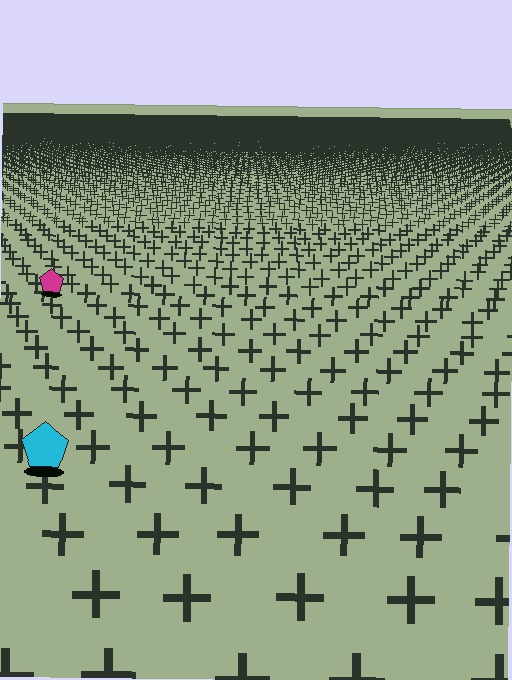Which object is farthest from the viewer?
The magenta pentagon is farthest from the viewer. It appears smaller and the ground texture around it is denser.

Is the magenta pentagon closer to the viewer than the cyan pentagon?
No. The cyan pentagon is closer — you can tell from the texture gradient: the ground texture is coarser near it.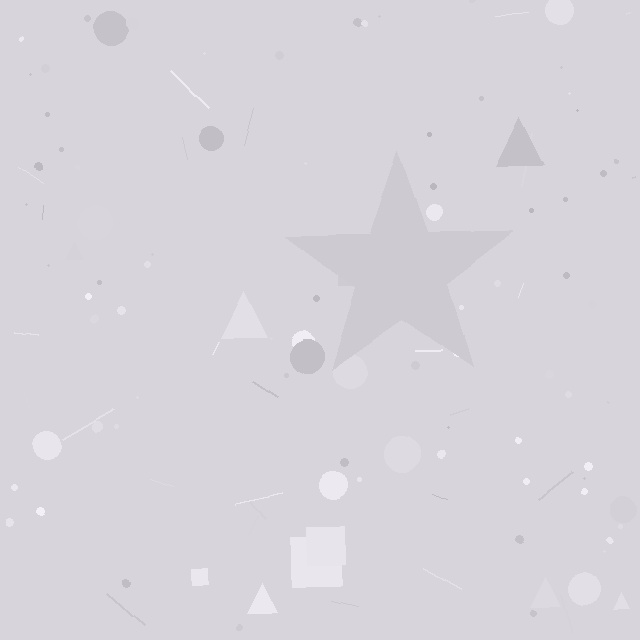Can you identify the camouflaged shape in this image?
The camouflaged shape is a star.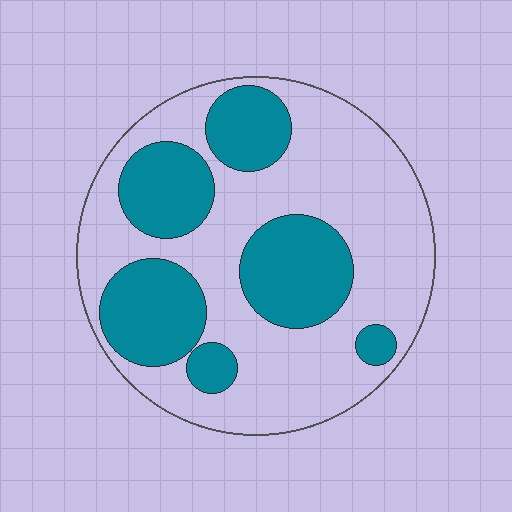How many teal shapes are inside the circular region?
6.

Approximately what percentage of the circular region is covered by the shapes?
Approximately 35%.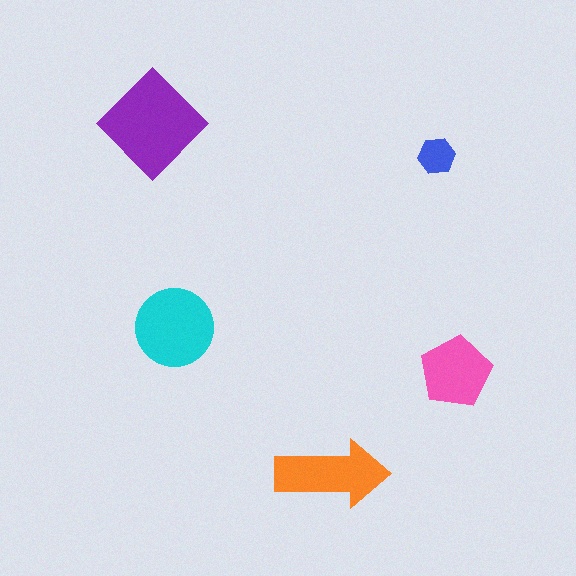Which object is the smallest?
The blue hexagon.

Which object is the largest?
The purple diamond.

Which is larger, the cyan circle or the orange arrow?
The cyan circle.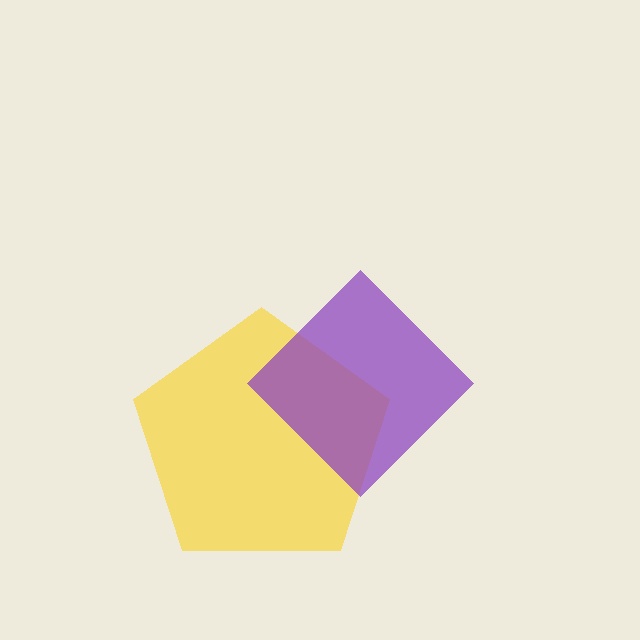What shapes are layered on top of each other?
The layered shapes are: a yellow pentagon, a purple diamond.